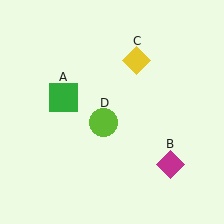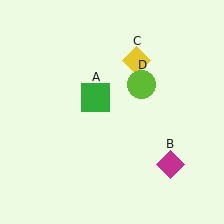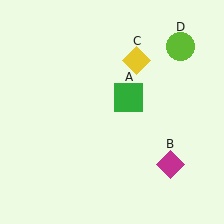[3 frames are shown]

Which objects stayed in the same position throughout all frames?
Magenta diamond (object B) and yellow diamond (object C) remained stationary.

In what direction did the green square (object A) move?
The green square (object A) moved right.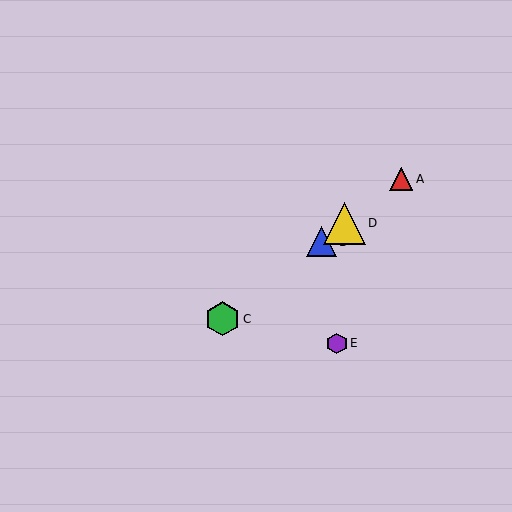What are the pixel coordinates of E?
Object E is at (337, 343).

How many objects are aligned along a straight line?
4 objects (A, B, C, D) are aligned along a straight line.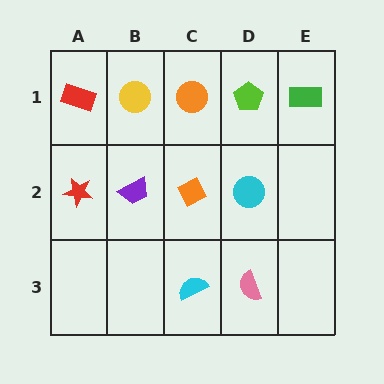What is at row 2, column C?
An orange diamond.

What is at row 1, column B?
A yellow circle.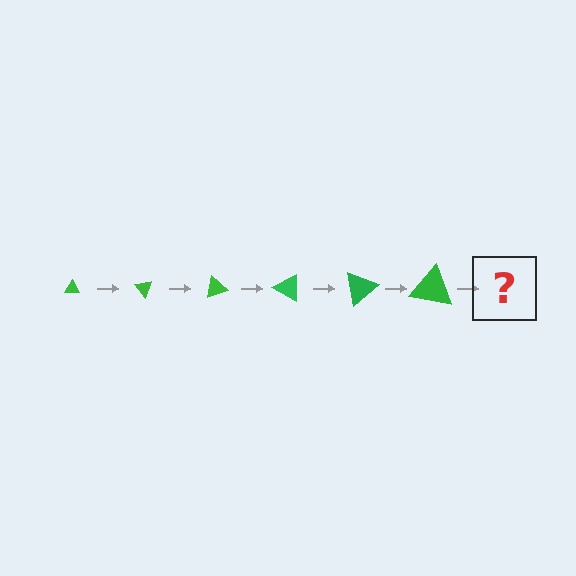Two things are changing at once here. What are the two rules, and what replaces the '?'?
The two rules are that the triangle grows larger each step and it rotates 50 degrees each step. The '?' should be a triangle, larger than the previous one and rotated 300 degrees from the start.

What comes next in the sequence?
The next element should be a triangle, larger than the previous one and rotated 300 degrees from the start.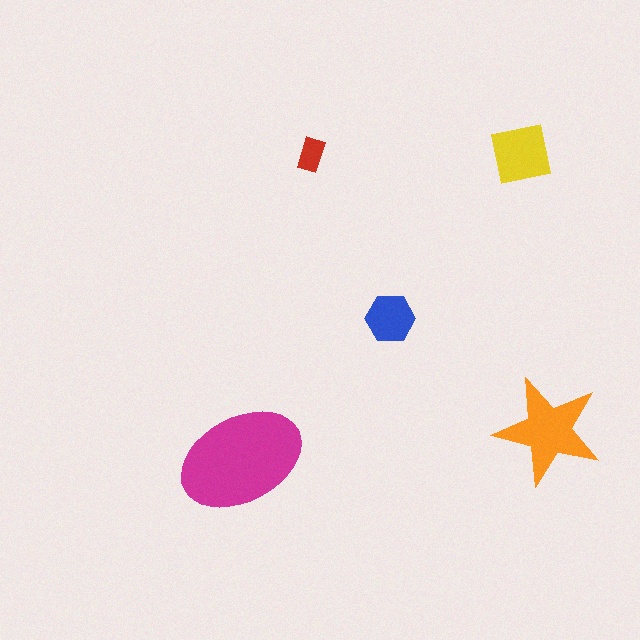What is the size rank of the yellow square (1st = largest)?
3rd.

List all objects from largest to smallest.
The magenta ellipse, the orange star, the yellow square, the blue hexagon, the red rectangle.